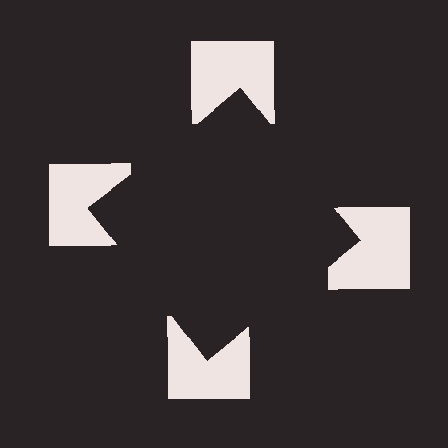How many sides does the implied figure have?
4 sides.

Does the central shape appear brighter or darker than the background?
It typically appears slightly darker than the background, even though no actual brightness change is drawn.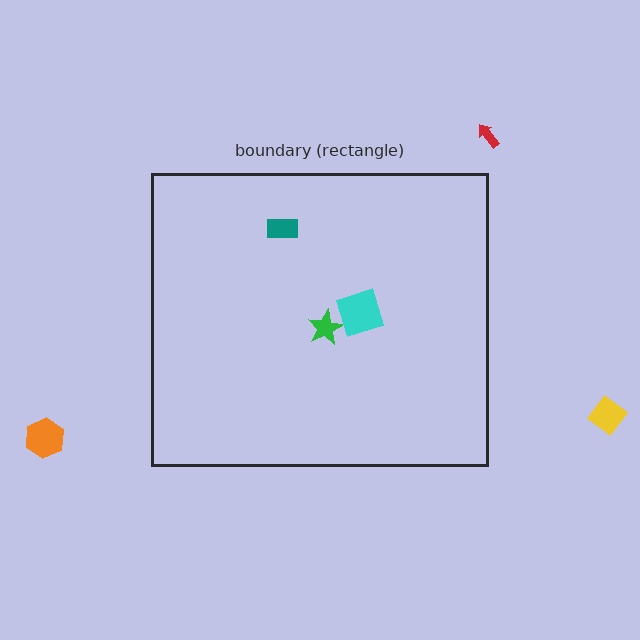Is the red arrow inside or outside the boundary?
Outside.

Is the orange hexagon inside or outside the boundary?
Outside.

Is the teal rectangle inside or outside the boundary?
Inside.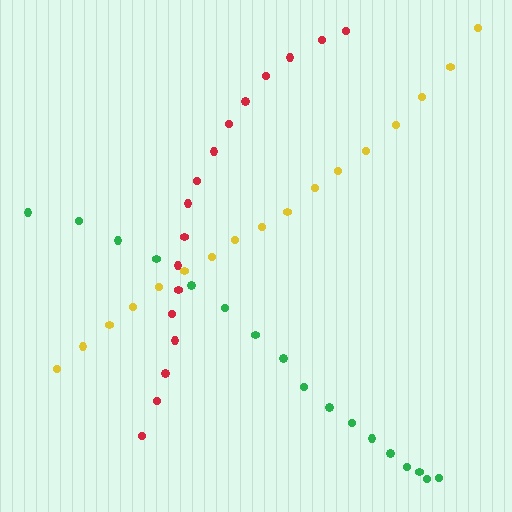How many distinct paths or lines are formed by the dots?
There are 3 distinct paths.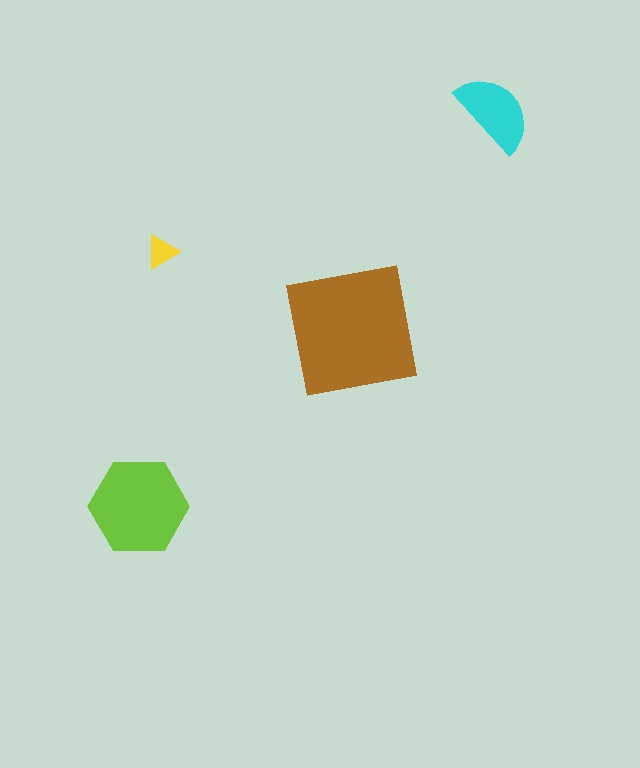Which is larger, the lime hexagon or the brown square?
The brown square.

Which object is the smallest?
The yellow triangle.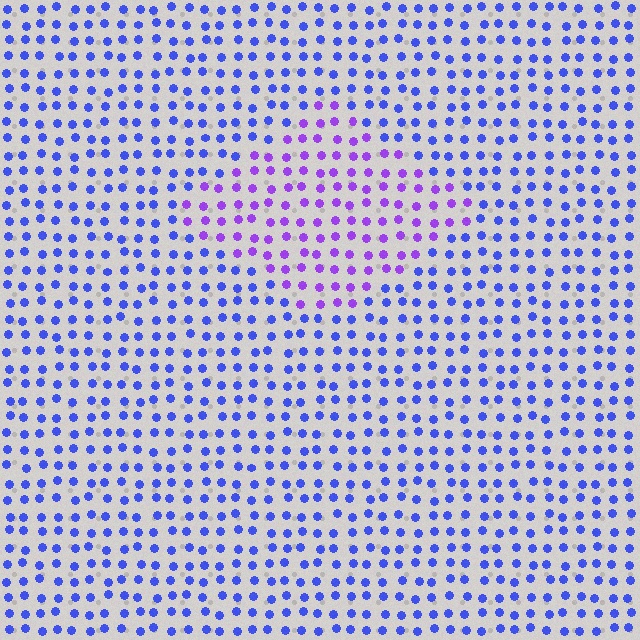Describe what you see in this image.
The image is filled with small blue elements in a uniform arrangement. A diamond-shaped region is visible where the elements are tinted to a slightly different hue, forming a subtle color boundary.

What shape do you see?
I see a diamond.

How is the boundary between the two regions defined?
The boundary is defined purely by a slight shift in hue (about 39 degrees). Spacing, size, and orientation are identical on both sides.